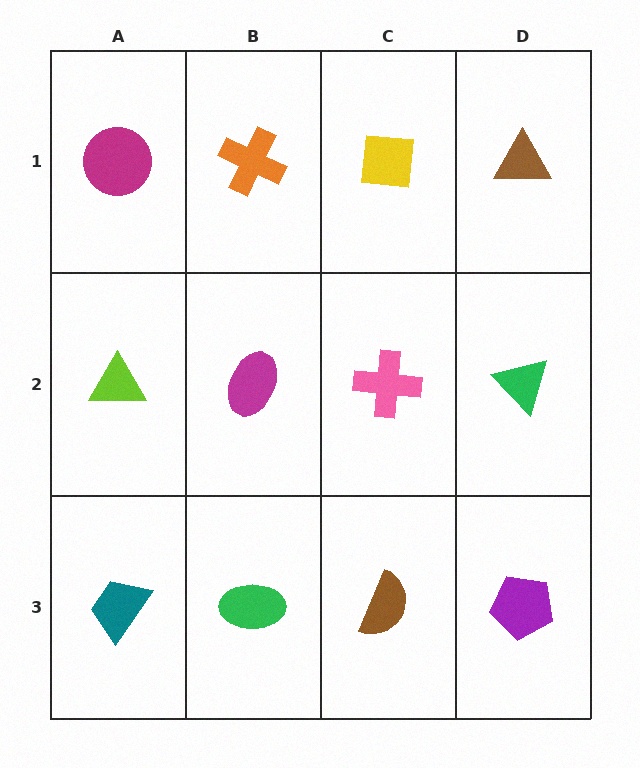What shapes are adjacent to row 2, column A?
A magenta circle (row 1, column A), a teal trapezoid (row 3, column A), a magenta ellipse (row 2, column B).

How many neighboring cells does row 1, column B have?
3.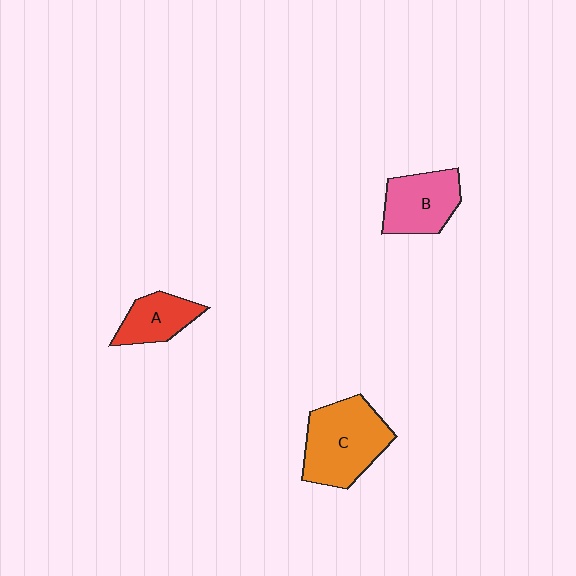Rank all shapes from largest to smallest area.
From largest to smallest: C (orange), B (pink), A (red).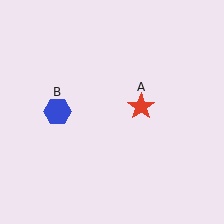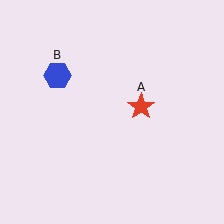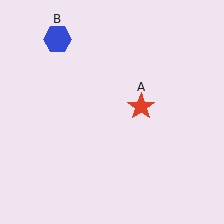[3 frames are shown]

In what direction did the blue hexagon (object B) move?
The blue hexagon (object B) moved up.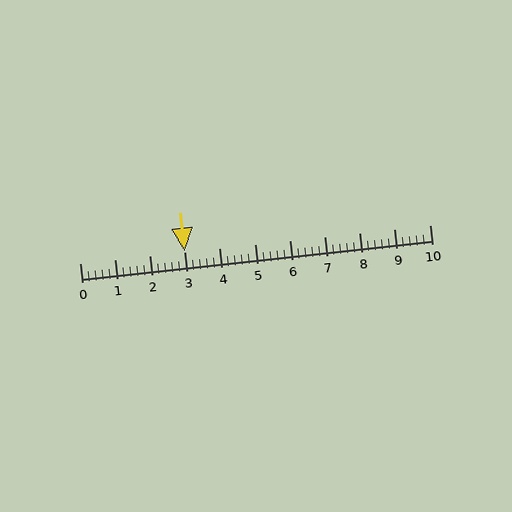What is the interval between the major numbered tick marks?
The major tick marks are spaced 1 units apart.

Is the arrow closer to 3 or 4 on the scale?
The arrow is closer to 3.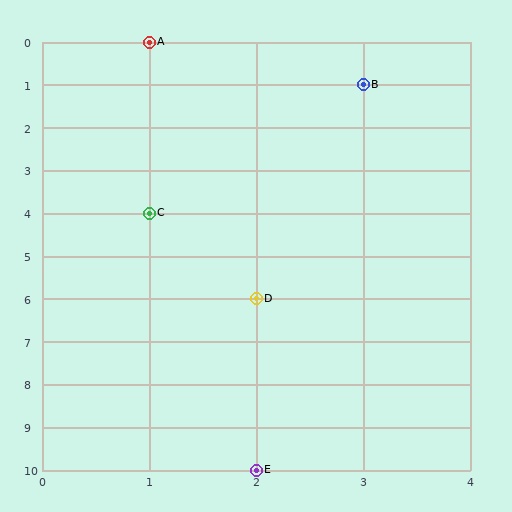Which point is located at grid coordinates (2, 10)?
Point E is at (2, 10).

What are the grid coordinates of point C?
Point C is at grid coordinates (1, 4).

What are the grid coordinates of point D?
Point D is at grid coordinates (2, 6).